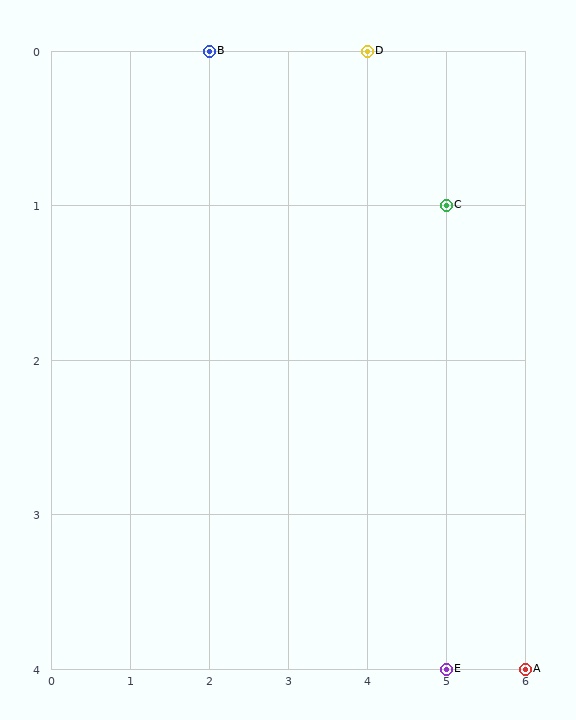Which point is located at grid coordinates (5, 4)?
Point E is at (5, 4).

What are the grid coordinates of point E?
Point E is at grid coordinates (5, 4).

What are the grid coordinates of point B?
Point B is at grid coordinates (2, 0).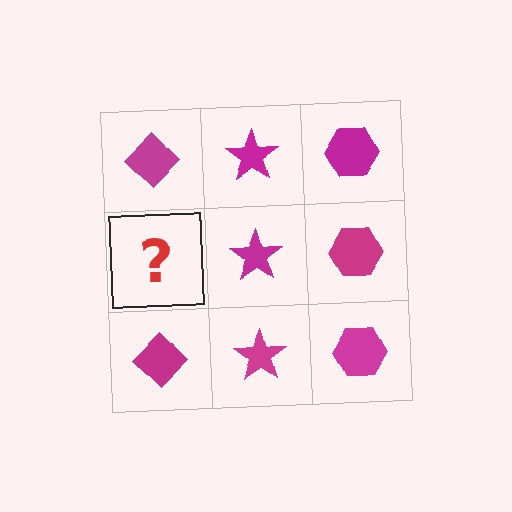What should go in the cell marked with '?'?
The missing cell should contain a magenta diamond.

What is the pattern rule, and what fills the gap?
The rule is that each column has a consistent shape. The gap should be filled with a magenta diamond.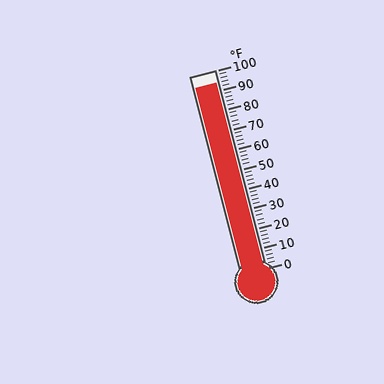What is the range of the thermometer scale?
The thermometer scale ranges from 0°F to 100°F.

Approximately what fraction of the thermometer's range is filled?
The thermometer is filled to approximately 95% of its range.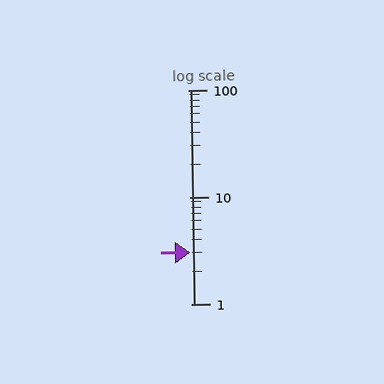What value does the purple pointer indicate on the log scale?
The pointer indicates approximately 3.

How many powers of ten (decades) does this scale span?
The scale spans 2 decades, from 1 to 100.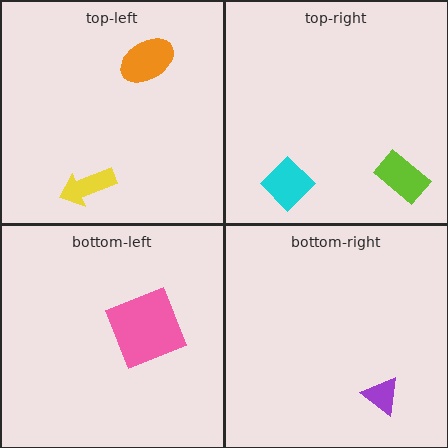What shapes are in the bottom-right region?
The purple triangle.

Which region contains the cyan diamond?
The top-right region.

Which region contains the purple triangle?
The bottom-right region.